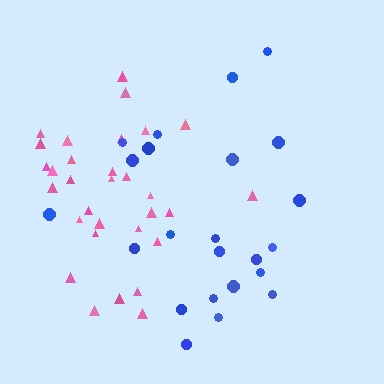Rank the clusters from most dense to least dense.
pink, blue.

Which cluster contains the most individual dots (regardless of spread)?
Pink (32).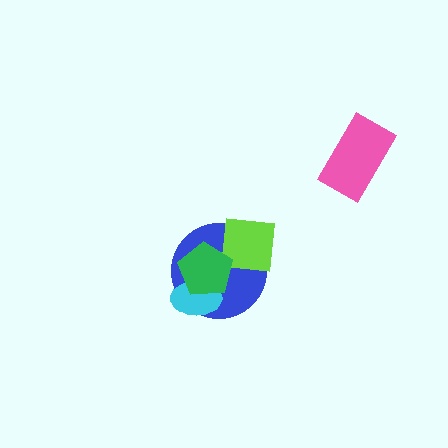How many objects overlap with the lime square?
2 objects overlap with the lime square.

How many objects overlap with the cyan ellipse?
2 objects overlap with the cyan ellipse.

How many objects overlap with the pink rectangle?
0 objects overlap with the pink rectangle.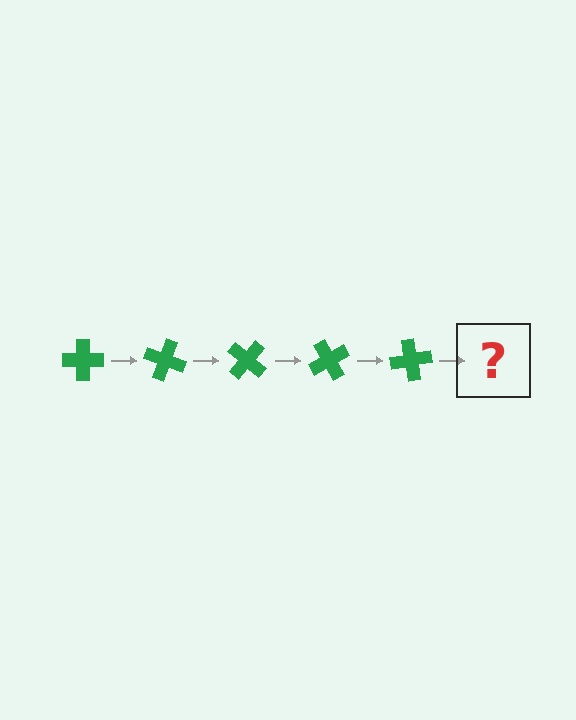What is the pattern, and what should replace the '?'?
The pattern is that the cross rotates 20 degrees each step. The '?' should be a green cross rotated 100 degrees.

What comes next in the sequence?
The next element should be a green cross rotated 100 degrees.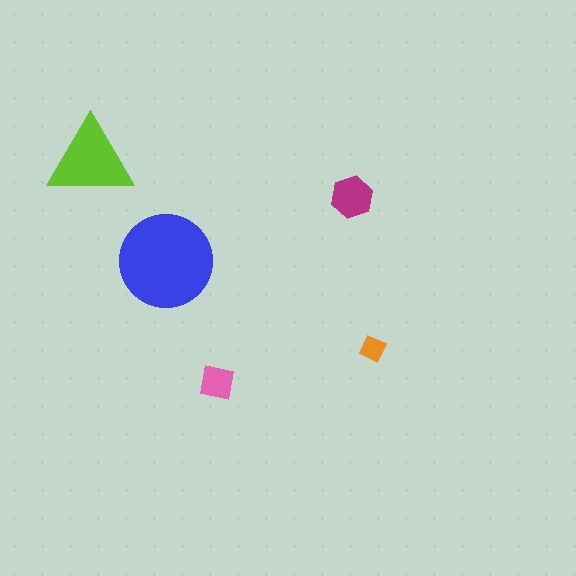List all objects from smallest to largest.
The orange diamond, the pink square, the magenta hexagon, the lime triangle, the blue circle.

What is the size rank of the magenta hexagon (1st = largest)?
3rd.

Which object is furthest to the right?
The orange diamond is rightmost.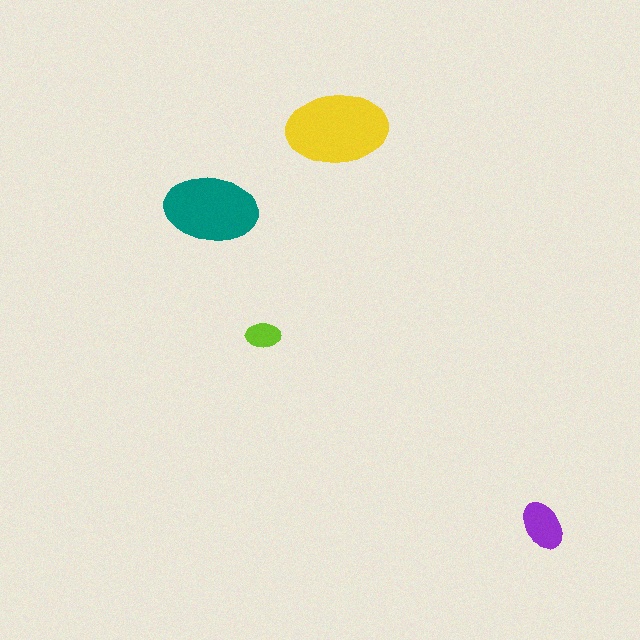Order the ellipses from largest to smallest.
the yellow one, the teal one, the purple one, the lime one.